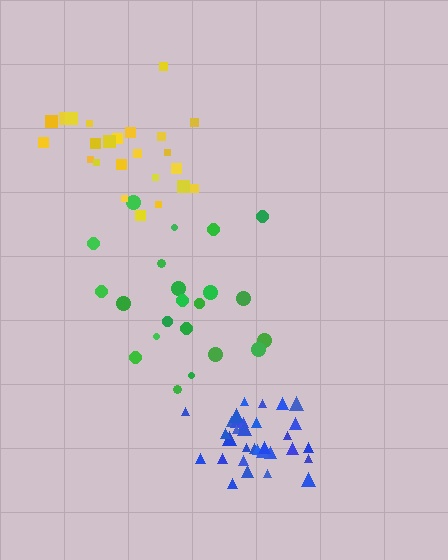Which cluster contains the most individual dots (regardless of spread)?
Blue (35).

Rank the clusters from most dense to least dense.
blue, yellow, green.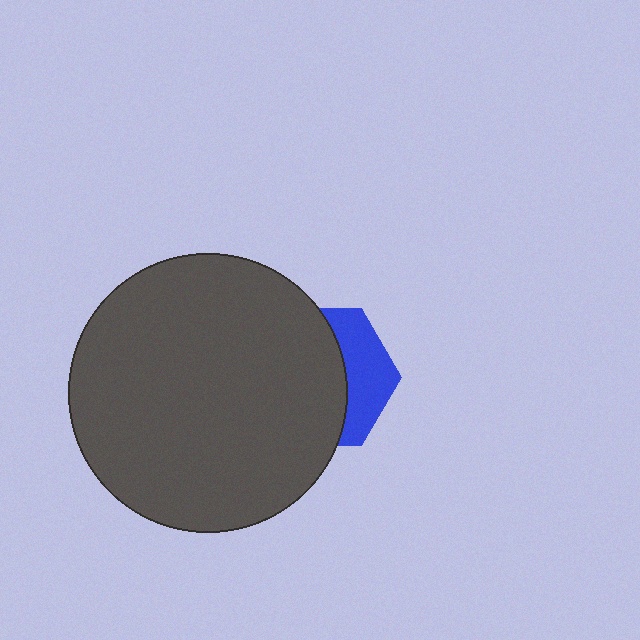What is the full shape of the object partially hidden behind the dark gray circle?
The partially hidden object is a blue hexagon.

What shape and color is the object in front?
The object in front is a dark gray circle.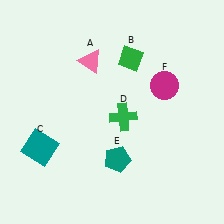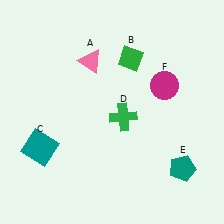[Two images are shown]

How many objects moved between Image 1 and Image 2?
1 object moved between the two images.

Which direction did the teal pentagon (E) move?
The teal pentagon (E) moved right.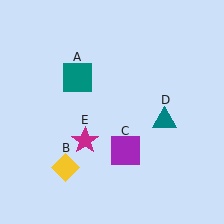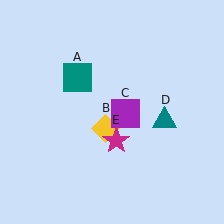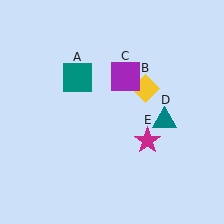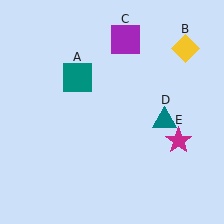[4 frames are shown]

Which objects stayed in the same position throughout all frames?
Teal square (object A) and teal triangle (object D) remained stationary.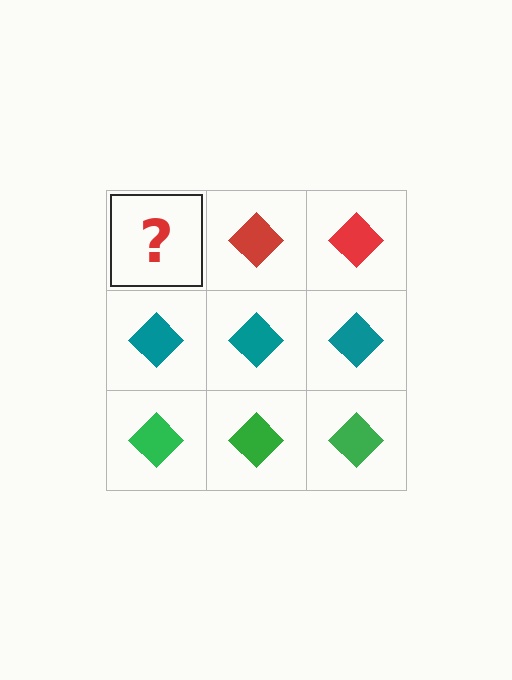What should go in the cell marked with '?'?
The missing cell should contain a red diamond.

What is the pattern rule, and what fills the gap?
The rule is that each row has a consistent color. The gap should be filled with a red diamond.